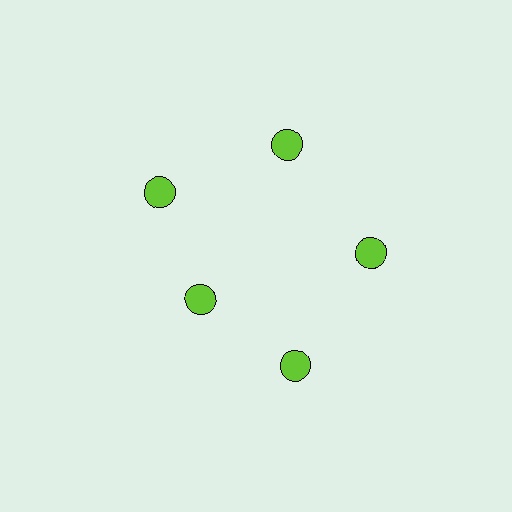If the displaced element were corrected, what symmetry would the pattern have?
It would have 5-fold rotational symmetry — the pattern would map onto itself every 72 degrees.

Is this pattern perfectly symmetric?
No. The 5 lime circles are arranged in a ring, but one element near the 8 o'clock position is pulled inward toward the center, breaking the 5-fold rotational symmetry.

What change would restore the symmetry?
The symmetry would be restored by moving it outward, back onto the ring so that all 5 circles sit at equal angles and equal distance from the center.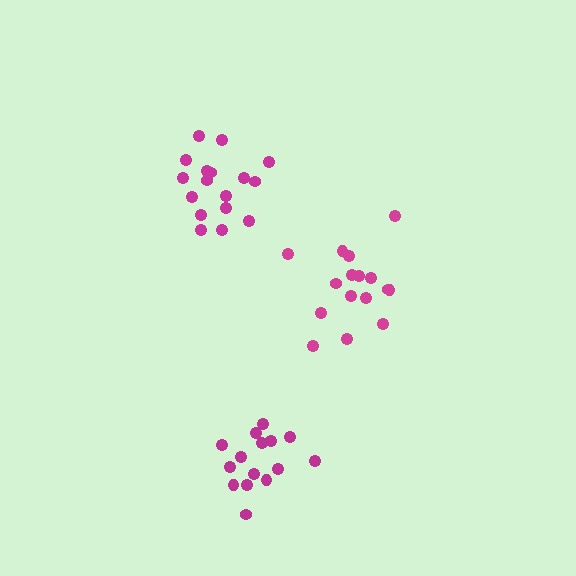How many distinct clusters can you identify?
There are 3 distinct clusters.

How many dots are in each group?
Group 1: 15 dots, Group 2: 16 dots, Group 3: 17 dots (48 total).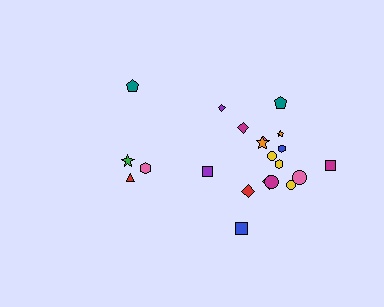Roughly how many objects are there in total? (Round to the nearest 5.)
Roughly 20 objects in total.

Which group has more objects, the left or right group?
The right group.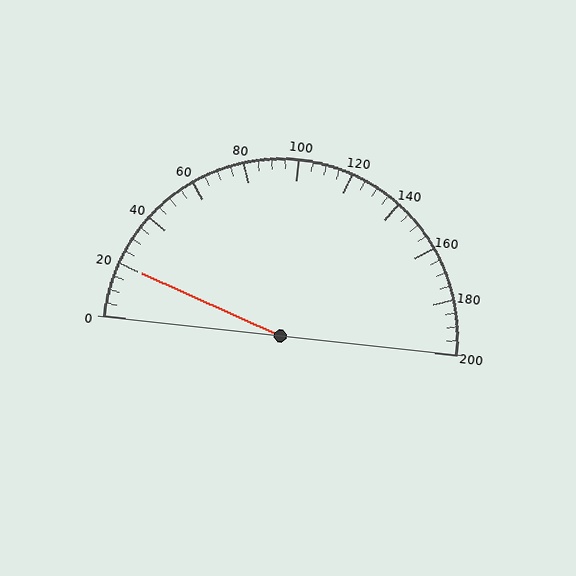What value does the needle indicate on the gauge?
The needle indicates approximately 20.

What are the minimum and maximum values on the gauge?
The gauge ranges from 0 to 200.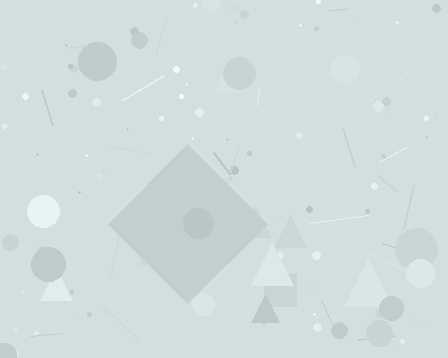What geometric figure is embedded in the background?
A diamond is embedded in the background.